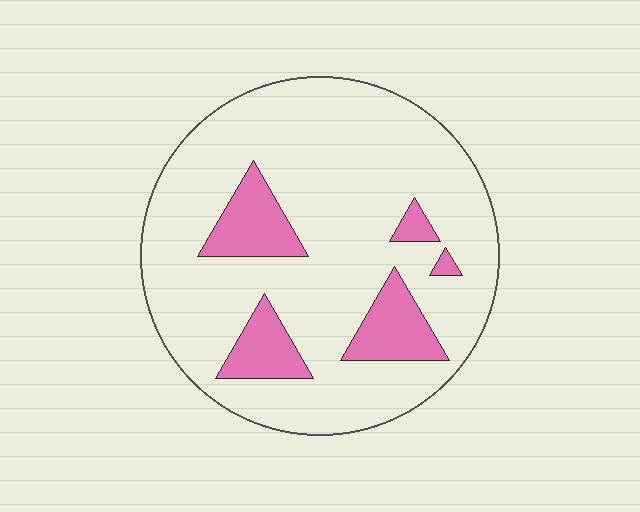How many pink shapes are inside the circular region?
5.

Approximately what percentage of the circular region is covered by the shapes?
Approximately 15%.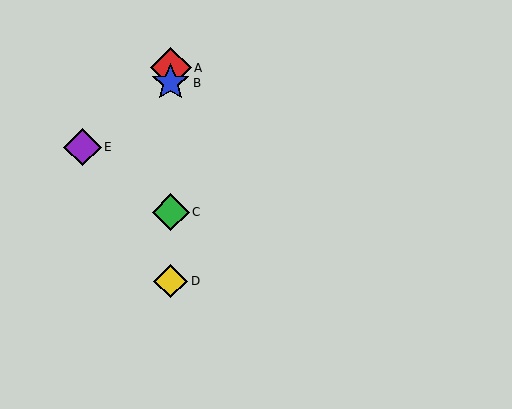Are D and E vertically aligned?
No, D is at x≈171 and E is at x≈82.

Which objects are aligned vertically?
Objects A, B, C, D are aligned vertically.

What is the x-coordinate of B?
Object B is at x≈171.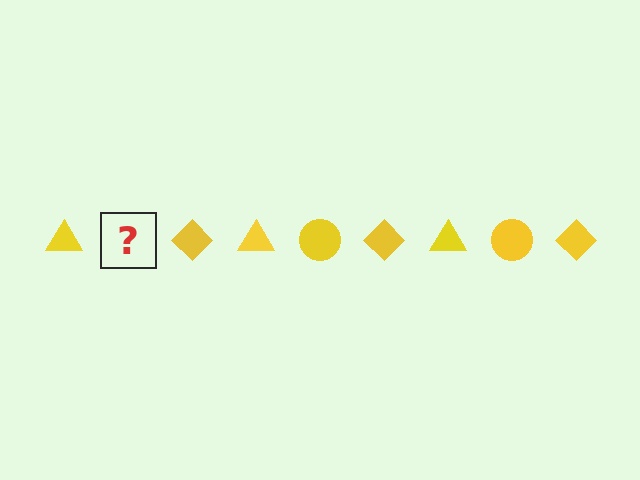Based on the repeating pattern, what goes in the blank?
The blank should be a yellow circle.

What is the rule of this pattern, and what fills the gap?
The rule is that the pattern cycles through triangle, circle, diamond shapes in yellow. The gap should be filled with a yellow circle.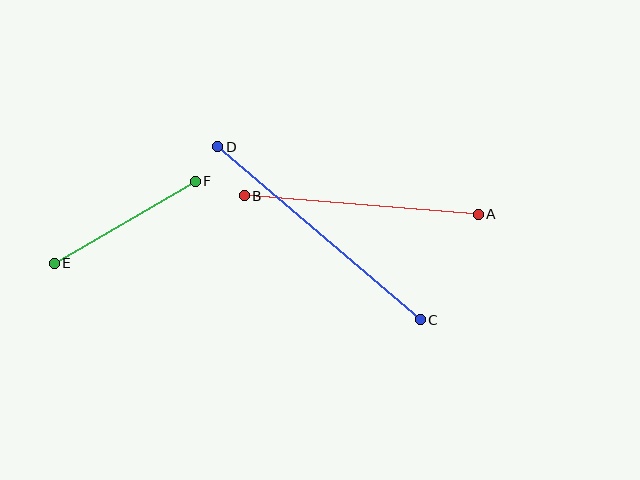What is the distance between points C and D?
The distance is approximately 266 pixels.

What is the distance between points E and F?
The distance is approximately 163 pixels.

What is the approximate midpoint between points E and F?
The midpoint is at approximately (125, 222) pixels.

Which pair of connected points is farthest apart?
Points C and D are farthest apart.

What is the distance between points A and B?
The distance is approximately 235 pixels.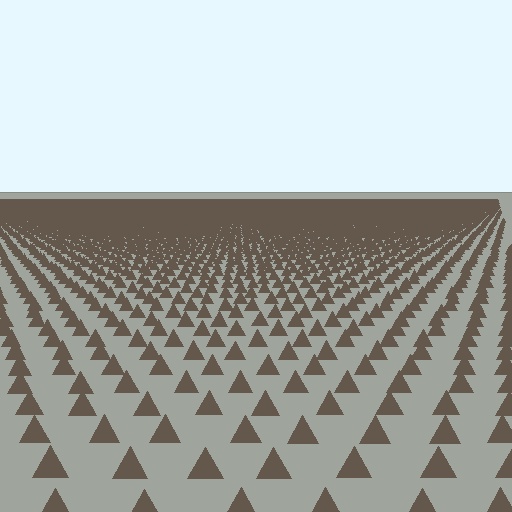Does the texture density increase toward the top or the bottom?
Density increases toward the top.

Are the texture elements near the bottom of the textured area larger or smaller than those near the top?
Larger. Near the bottom, elements are closer to the viewer and appear at a bigger on-screen size.